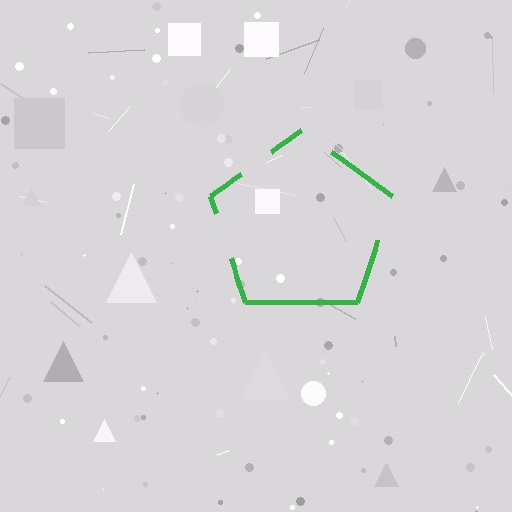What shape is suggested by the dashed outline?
The dashed outline suggests a pentagon.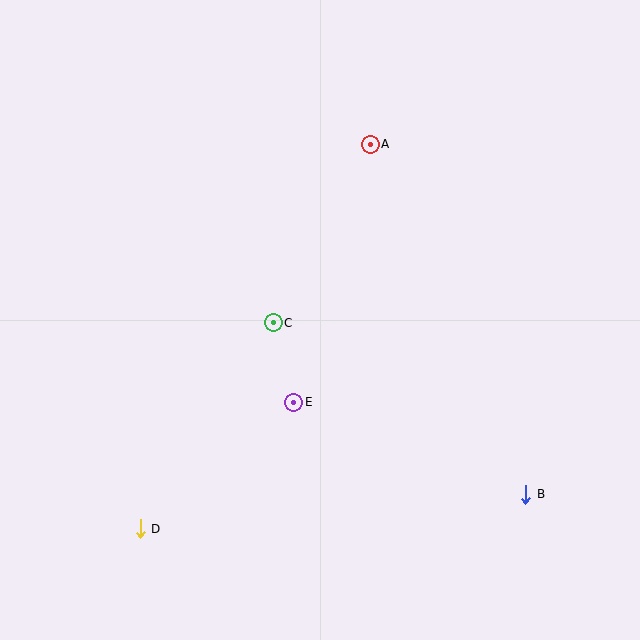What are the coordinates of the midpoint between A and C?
The midpoint between A and C is at (322, 233).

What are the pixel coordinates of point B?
Point B is at (526, 494).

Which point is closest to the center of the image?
Point C at (273, 323) is closest to the center.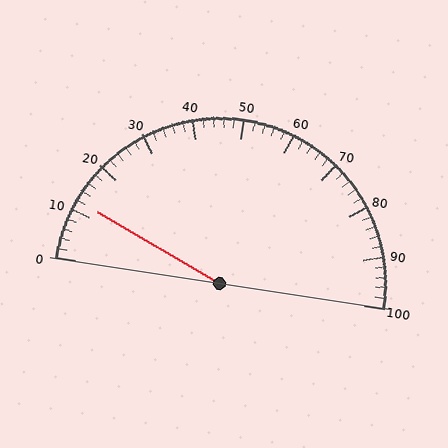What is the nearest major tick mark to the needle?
The nearest major tick mark is 10.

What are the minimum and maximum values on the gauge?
The gauge ranges from 0 to 100.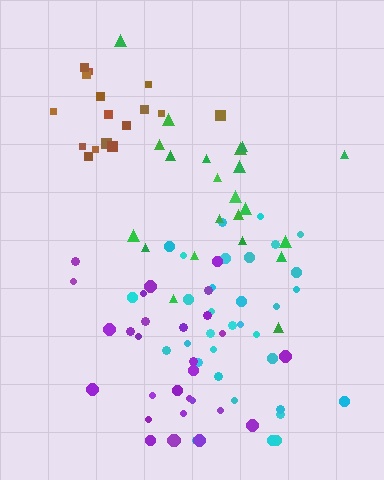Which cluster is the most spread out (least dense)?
Green.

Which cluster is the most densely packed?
Brown.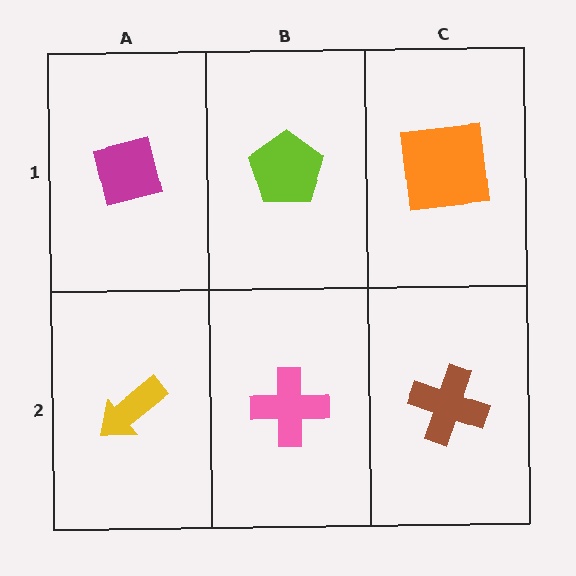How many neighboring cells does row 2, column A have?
2.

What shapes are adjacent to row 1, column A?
A yellow arrow (row 2, column A), a lime pentagon (row 1, column B).